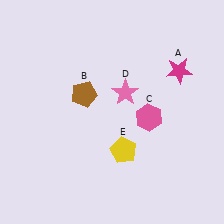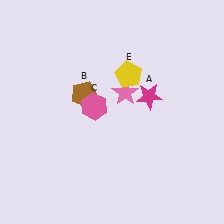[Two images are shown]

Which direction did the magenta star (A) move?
The magenta star (A) moved left.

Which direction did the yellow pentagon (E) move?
The yellow pentagon (E) moved up.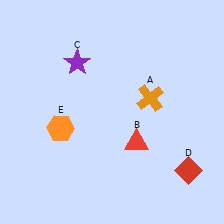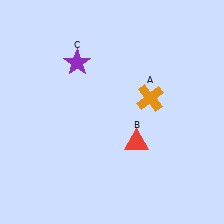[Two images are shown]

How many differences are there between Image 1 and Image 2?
There are 2 differences between the two images.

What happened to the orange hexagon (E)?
The orange hexagon (E) was removed in Image 2. It was in the bottom-left area of Image 1.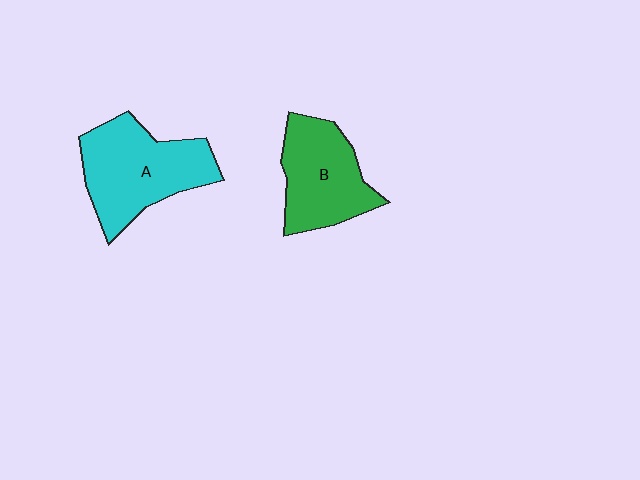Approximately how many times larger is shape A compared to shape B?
Approximately 1.2 times.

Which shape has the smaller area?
Shape B (green).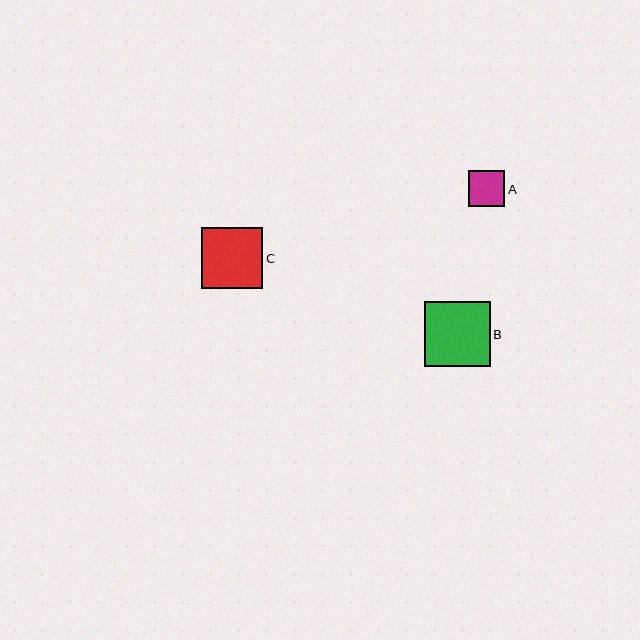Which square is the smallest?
Square A is the smallest with a size of approximately 36 pixels.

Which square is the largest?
Square B is the largest with a size of approximately 66 pixels.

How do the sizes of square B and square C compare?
Square B and square C are approximately the same size.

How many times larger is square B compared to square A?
Square B is approximately 1.8 times the size of square A.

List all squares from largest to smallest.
From largest to smallest: B, C, A.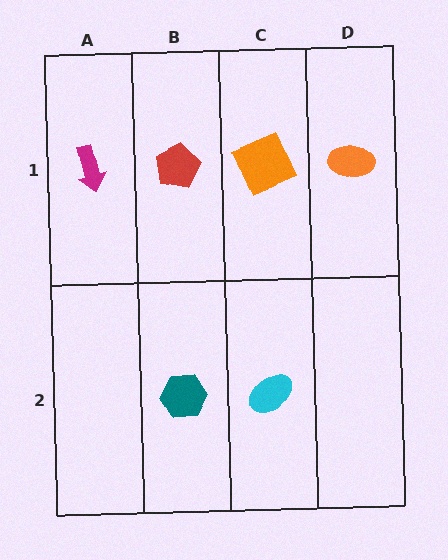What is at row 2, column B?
A teal hexagon.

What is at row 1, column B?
A red pentagon.